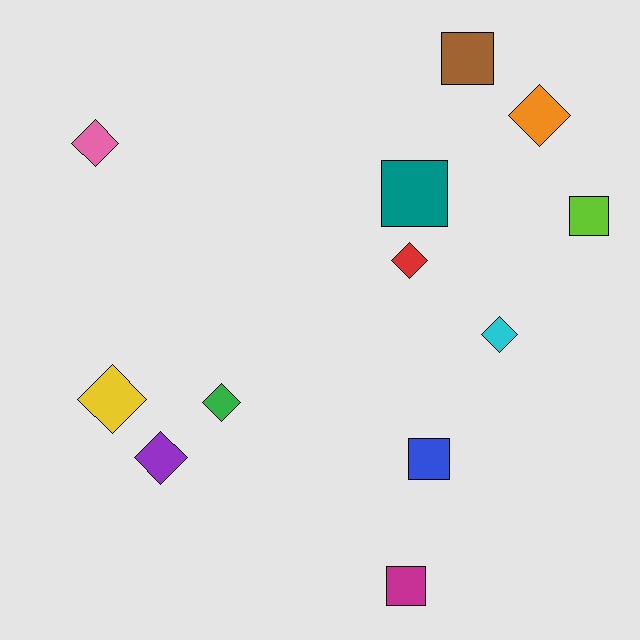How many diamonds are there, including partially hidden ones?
There are 7 diamonds.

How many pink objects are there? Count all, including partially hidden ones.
There is 1 pink object.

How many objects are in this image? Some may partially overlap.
There are 12 objects.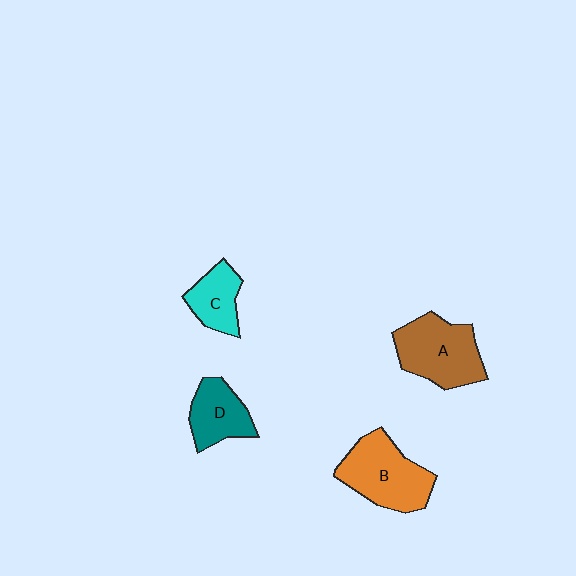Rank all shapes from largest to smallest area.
From largest to smallest: B (orange), A (brown), D (teal), C (cyan).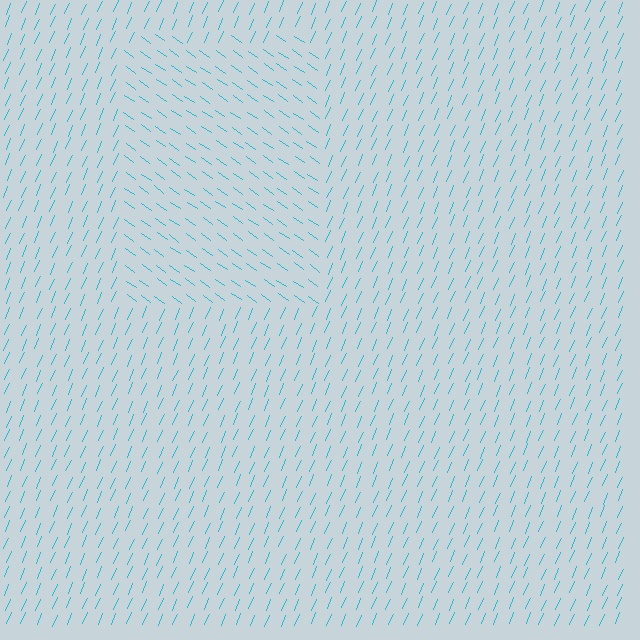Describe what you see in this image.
The image is filled with small cyan line segments. A rectangle region in the image has lines oriented differently from the surrounding lines, creating a visible texture boundary.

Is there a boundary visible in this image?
Yes, there is a texture boundary formed by a change in line orientation.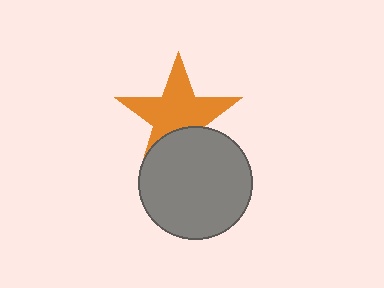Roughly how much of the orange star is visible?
Most of it is visible (roughly 69%).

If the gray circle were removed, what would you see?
You would see the complete orange star.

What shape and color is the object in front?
The object in front is a gray circle.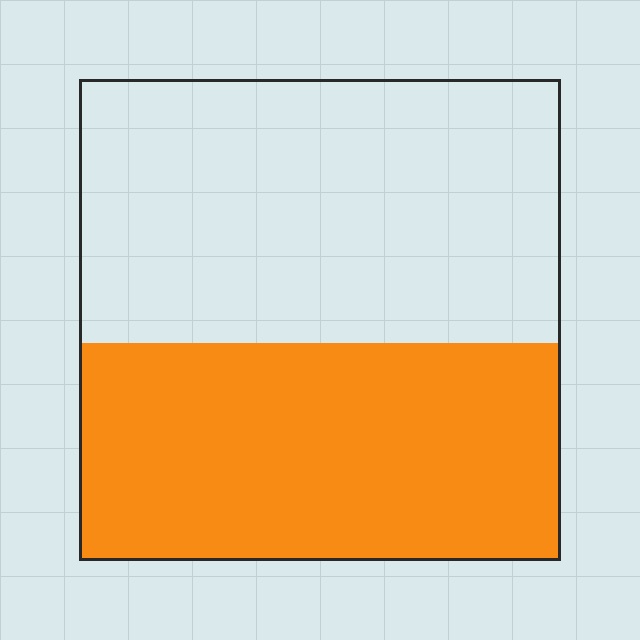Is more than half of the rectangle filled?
No.